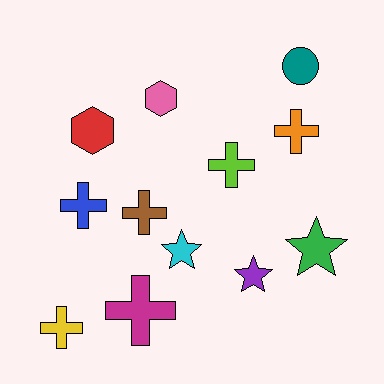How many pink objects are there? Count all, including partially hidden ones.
There is 1 pink object.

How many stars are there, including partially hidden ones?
There are 3 stars.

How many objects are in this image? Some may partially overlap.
There are 12 objects.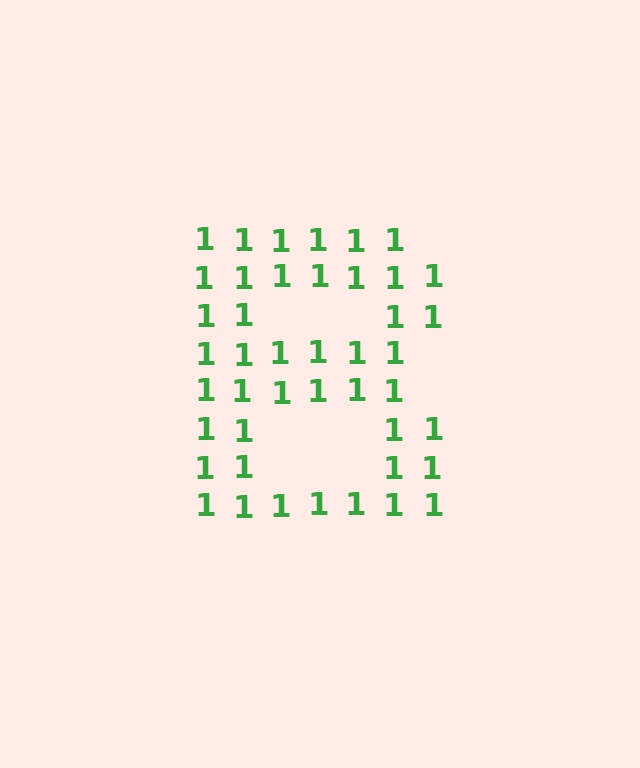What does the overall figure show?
The overall figure shows the letter B.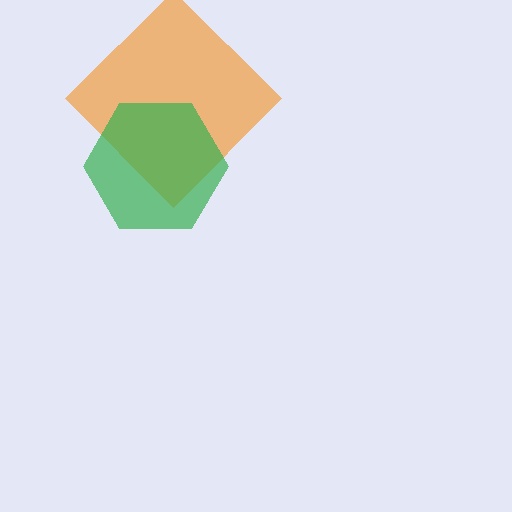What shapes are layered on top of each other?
The layered shapes are: an orange diamond, a green hexagon.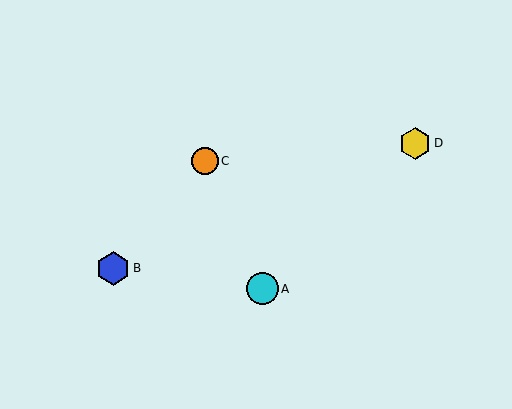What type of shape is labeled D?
Shape D is a yellow hexagon.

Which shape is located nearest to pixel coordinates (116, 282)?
The blue hexagon (labeled B) at (113, 268) is nearest to that location.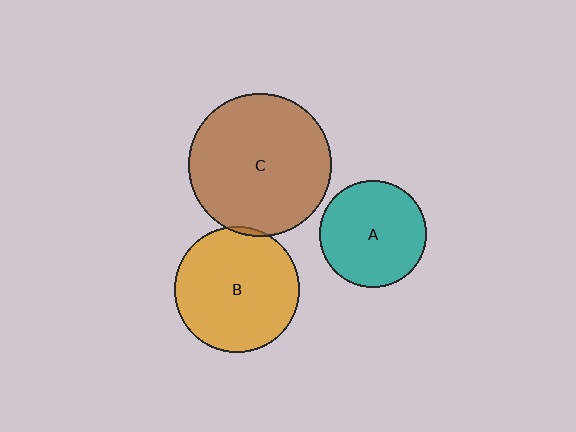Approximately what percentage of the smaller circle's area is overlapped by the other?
Approximately 5%.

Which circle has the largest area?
Circle C (brown).